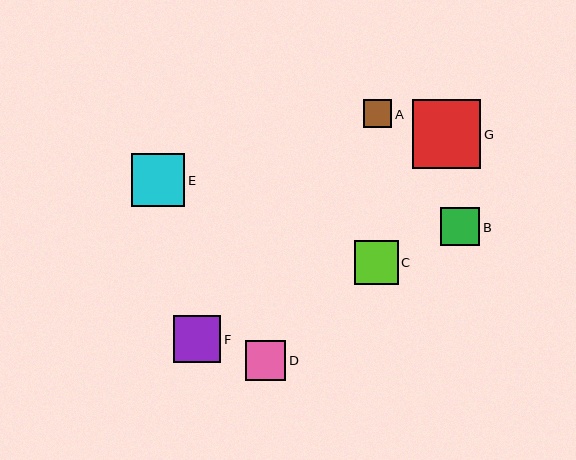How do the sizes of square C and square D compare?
Square C and square D are approximately the same size.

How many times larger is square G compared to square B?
Square G is approximately 1.8 times the size of square B.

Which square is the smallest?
Square A is the smallest with a size of approximately 28 pixels.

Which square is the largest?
Square G is the largest with a size of approximately 68 pixels.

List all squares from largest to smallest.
From largest to smallest: G, E, F, C, D, B, A.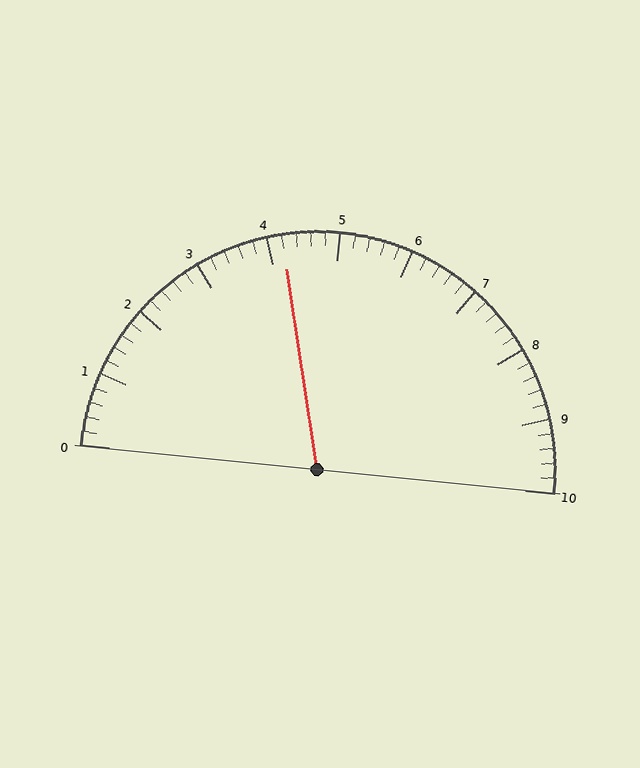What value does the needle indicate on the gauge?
The needle indicates approximately 4.2.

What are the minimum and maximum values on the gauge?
The gauge ranges from 0 to 10.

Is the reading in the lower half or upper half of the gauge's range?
The reading is in the lower half of the range (0 to 10).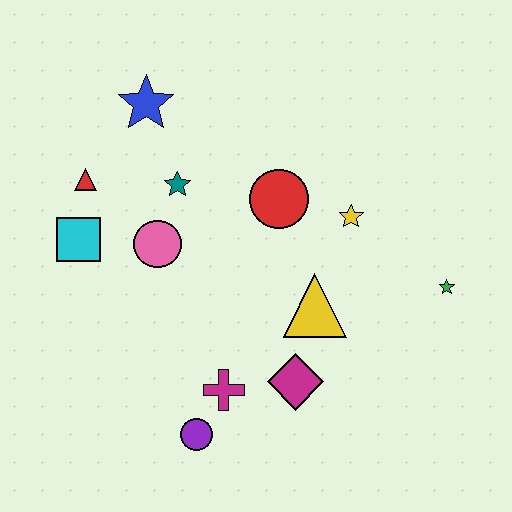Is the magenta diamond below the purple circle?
No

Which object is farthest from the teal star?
The green star is farthest from the teal star.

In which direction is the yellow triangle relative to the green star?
The yellow triangle is to the left of the green star.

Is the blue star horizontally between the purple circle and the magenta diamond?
No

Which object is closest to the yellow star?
The red circle is closest to the yellow star.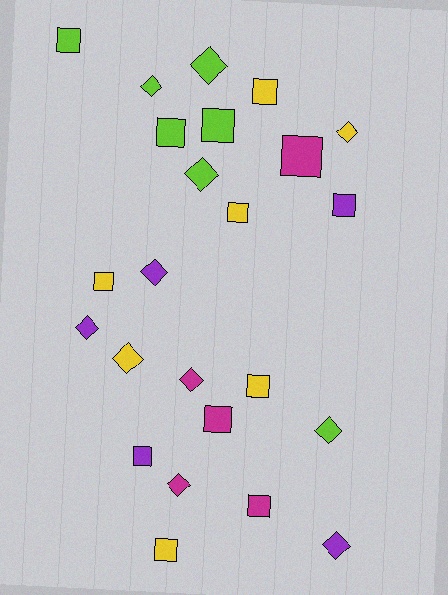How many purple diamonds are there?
There are 3 purple diamonds.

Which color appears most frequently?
Yellow, with 7 objects.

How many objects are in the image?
There are 24 objects.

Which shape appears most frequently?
Square, with 13 objects.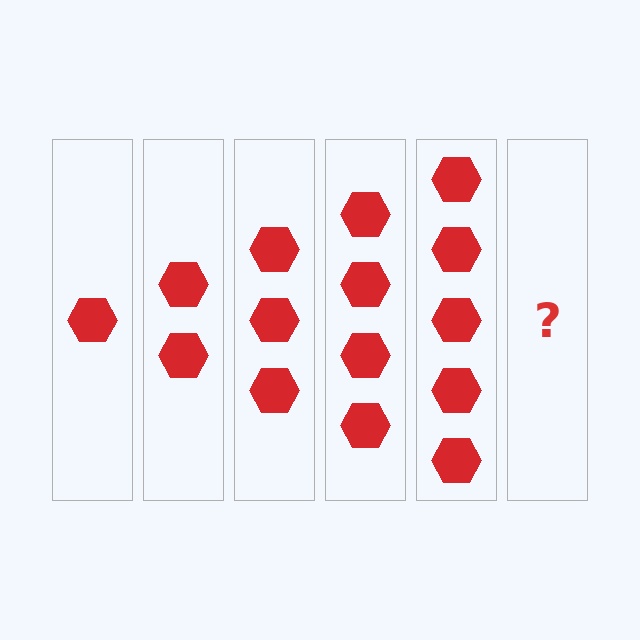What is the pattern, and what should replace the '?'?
The pattern is that each step adds one more hexagon. The '?' should be 6 hexagons.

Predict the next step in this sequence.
The next step is 6 hexagons.